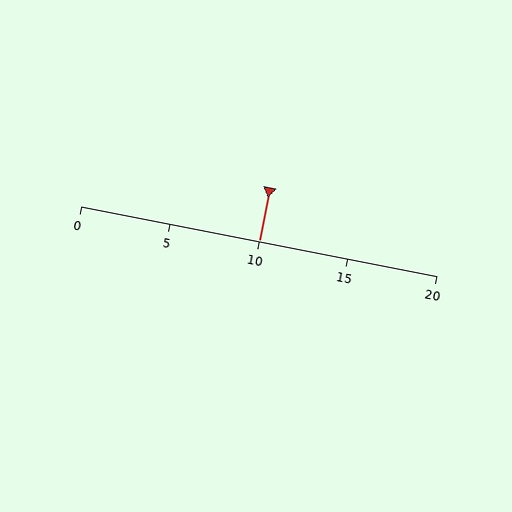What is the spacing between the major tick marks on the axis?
The major ticks are spaced 5 apart.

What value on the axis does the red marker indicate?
The marker indicates approximately 10.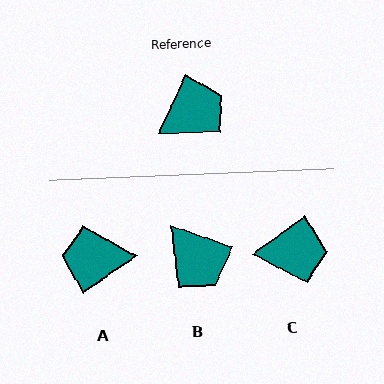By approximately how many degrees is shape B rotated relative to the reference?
Approximately 84 degrees clockwise.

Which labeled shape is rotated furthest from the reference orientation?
A, about 150 degrees away.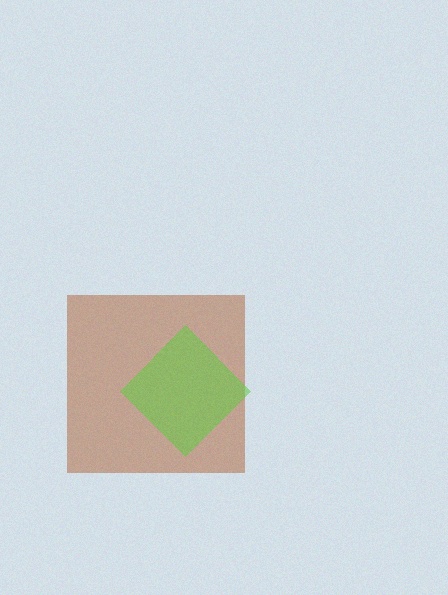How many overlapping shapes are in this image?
There are 2 overlapping shapes in the image.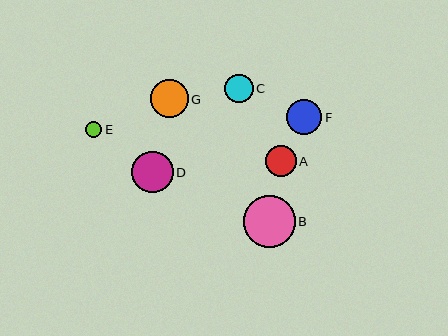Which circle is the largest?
Circle B is the largest with a size of approximately 52 pixels.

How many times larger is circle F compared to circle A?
Circle F is approximately 1.1 times the size of circle A.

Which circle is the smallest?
Circle E is the smallest with a size of approximately 16 pixels.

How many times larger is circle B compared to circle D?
Circle B is approximately 1.3 times the size of circle D.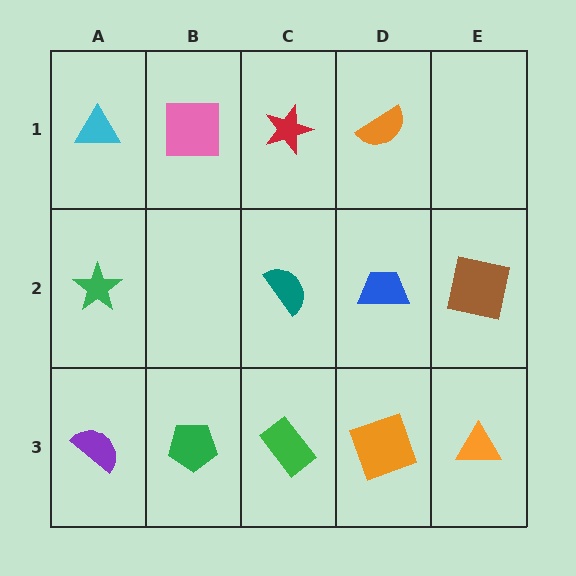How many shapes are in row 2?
4 shapes.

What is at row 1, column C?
A red star.